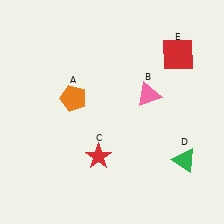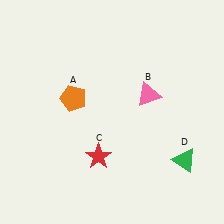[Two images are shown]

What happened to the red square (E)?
The red square (E) was removed in Image 2. It was in the top-right area of Image 1.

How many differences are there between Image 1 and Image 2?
There is 1 difference between the two images.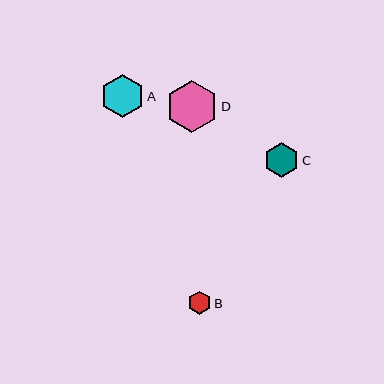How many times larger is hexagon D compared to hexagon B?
Hexagon D is approximately 2.3 times the size of hexagon B.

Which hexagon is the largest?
Hexagon D is the largest with a size of approximately 52 pixels.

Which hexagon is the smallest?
Hexagon B is the smallest with a size of approximately 23 pixels.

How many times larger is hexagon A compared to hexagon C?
Hexagon A is approximately 1.2 times the size of hexagon C.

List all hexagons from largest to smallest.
From largest to smallest: D, A, C, B.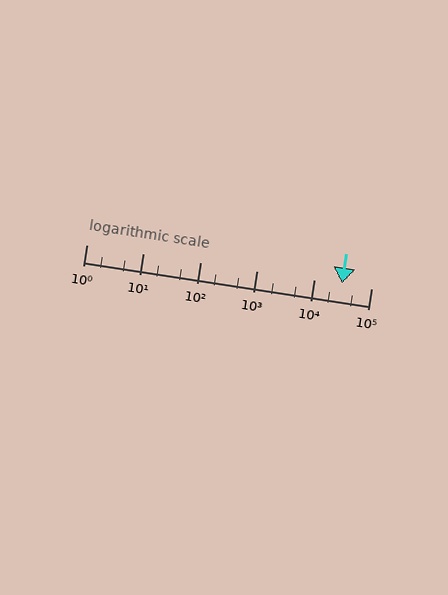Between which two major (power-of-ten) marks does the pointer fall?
The pointer is between 10000 and 100000.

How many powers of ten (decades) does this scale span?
The scale spans 5 decades, from 1 to 100000.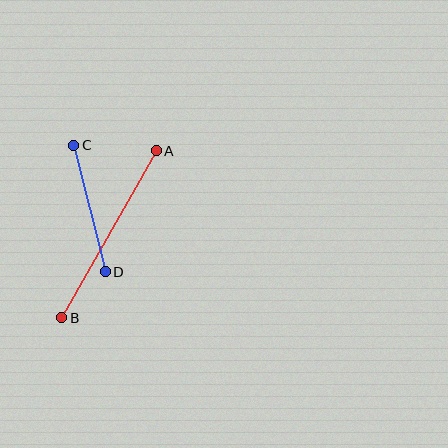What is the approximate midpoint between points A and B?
The midpoint is at approximately (109, 234) pixels.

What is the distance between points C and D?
The distance is approximately 131 pixels.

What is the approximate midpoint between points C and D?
The midpoint is at approximately (90, 208) pixels.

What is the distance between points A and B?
The distance is approximately 192 pixels.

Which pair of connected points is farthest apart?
Points A and B are farthest apart.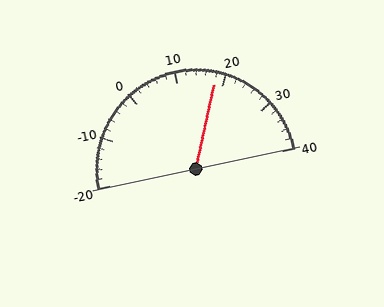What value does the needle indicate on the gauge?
The needle indicates approximately 18.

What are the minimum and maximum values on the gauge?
The gauge ranges from -20 to 40.